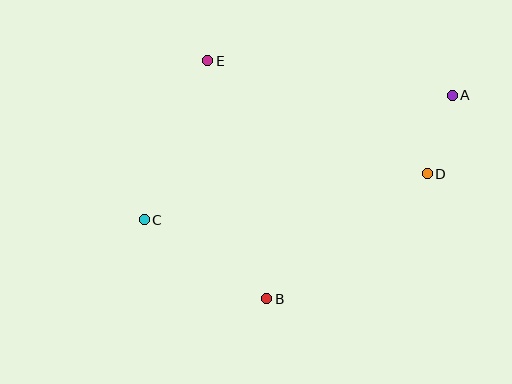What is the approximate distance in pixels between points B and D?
The distance between B and D is approximately 203 pixels.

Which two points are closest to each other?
Points A and D are closest to each other.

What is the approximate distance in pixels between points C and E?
The distance between C and E is approximately 171 pixels.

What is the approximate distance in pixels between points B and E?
The distance between B and E is approximately 245 pixels.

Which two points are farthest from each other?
Points A and C are farthest from each other.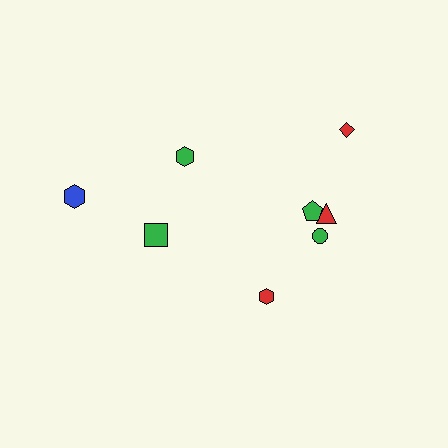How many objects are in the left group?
There are 3 objects.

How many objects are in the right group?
There are 5 objects.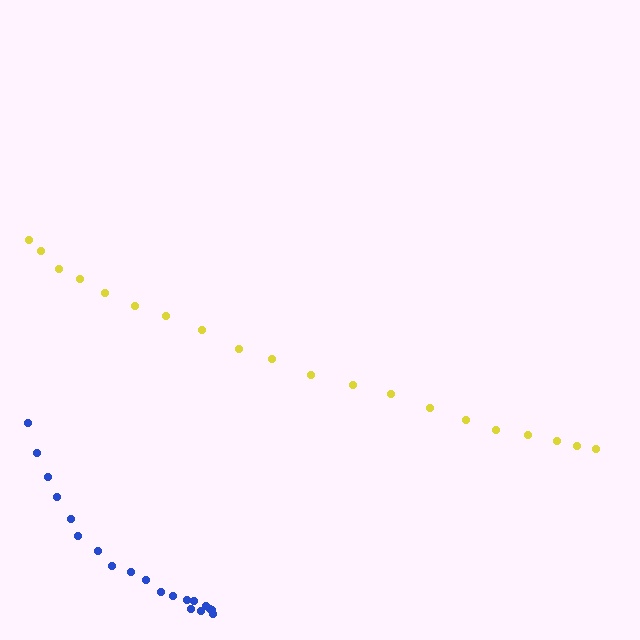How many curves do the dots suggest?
There are 2 distinct paths.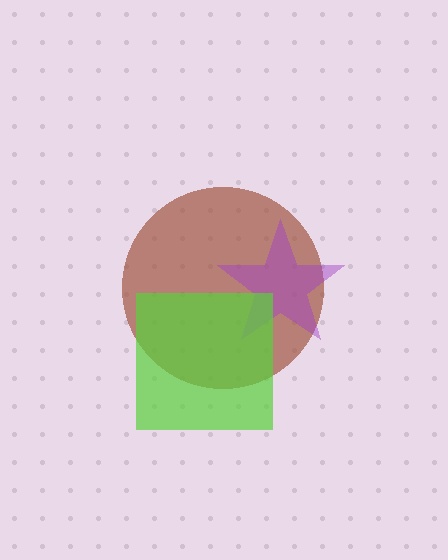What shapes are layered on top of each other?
The layered shapes are: a brown circle, a purple star, a lime square.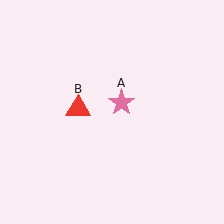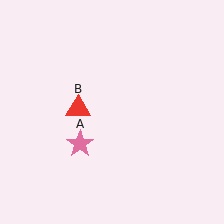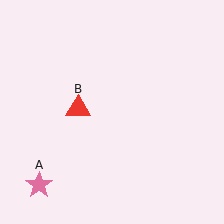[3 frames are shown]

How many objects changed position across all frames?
1 object changed position: pink star (object A).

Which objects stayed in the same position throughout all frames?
Red triangle (object B) remained stationary.